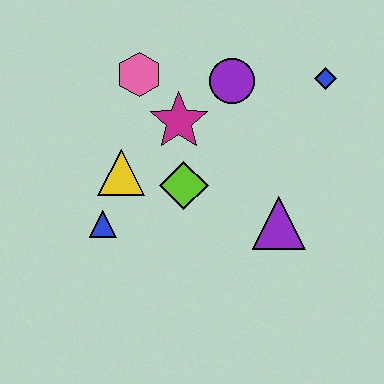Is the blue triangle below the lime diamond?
Yes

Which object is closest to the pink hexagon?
The magenta star is closest to the pink hexagon.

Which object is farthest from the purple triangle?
The pink hexagon is farthest from the purple triangle.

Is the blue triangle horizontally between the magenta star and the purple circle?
No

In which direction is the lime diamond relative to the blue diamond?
The lime diamond is to the left of the blue diamond.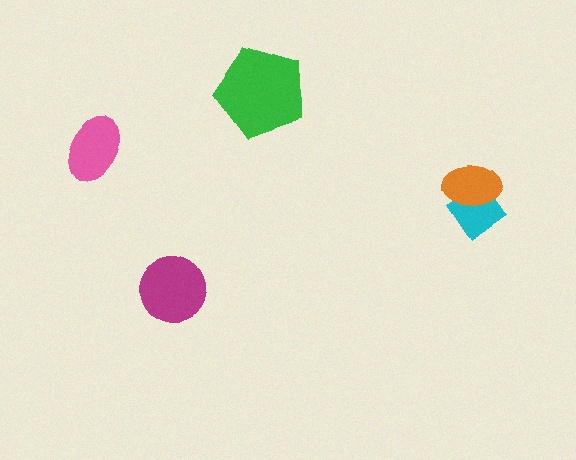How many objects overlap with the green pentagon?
0 objects overlap with the green pentagon.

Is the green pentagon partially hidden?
No, no other shape covers it.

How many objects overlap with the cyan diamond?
1 object overlaps with the cyan diamond.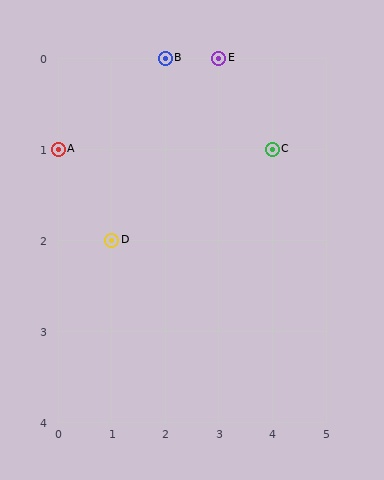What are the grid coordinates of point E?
Point E is at grid coordinates (3, 0).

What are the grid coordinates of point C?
Point C is at grid coordinates (4, 1).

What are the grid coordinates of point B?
Point B is at grid coordinates (2, 0).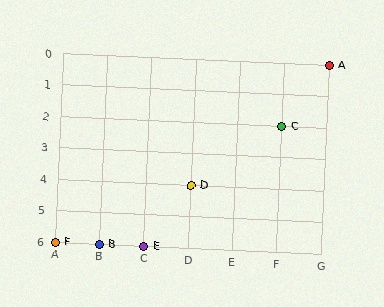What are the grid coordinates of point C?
Point C is at grid coordinates (F, 2).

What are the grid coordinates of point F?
Point F is at grid coordinates (A, 6).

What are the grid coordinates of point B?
Point B is at grid coordinates (B, 6).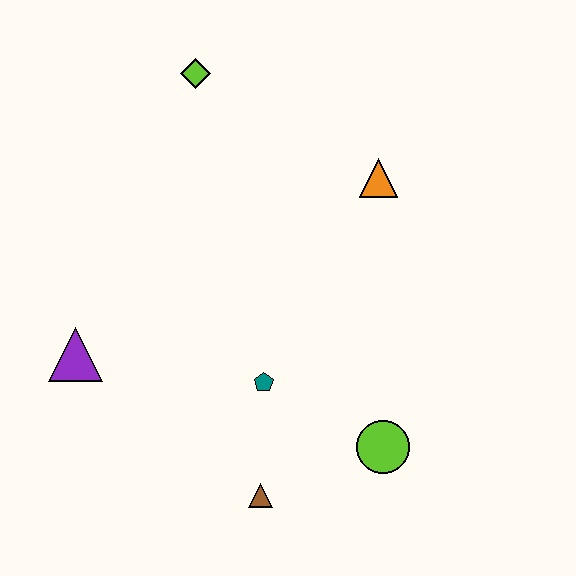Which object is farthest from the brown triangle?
The lime diamond is farthest from the brown triangle.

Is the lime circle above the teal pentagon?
No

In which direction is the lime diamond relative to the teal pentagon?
The lime diamond is above the teal pentagon.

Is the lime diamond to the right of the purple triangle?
Yes